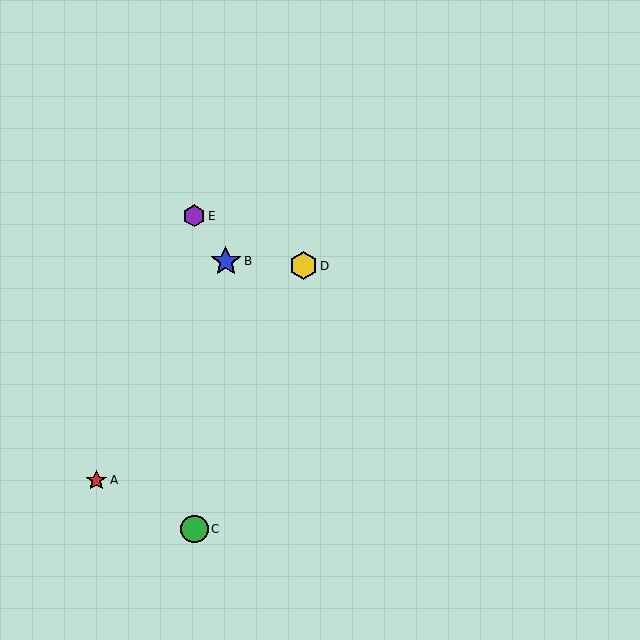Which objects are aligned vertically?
Objects C, E are aligned vertically.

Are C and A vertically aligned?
No, C is at x≈194 and A is at x≈96.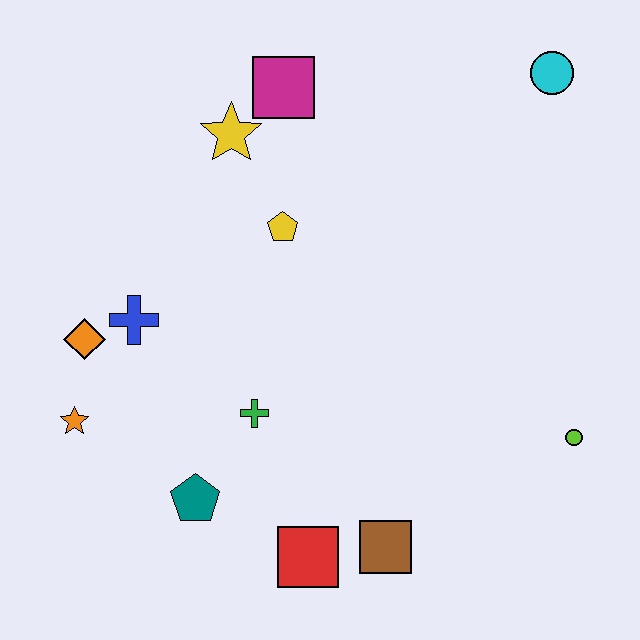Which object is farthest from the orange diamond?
The cyan circle is farthest from the orange diamond.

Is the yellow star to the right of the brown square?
No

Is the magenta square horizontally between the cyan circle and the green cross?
Yes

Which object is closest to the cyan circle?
The magenta square is closest to the cyan circle.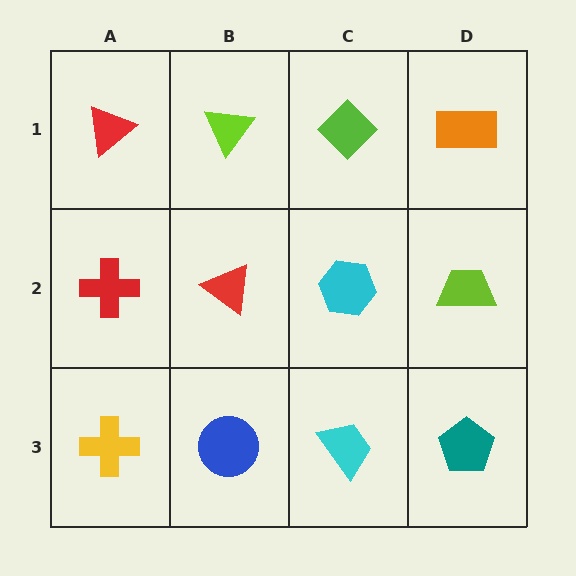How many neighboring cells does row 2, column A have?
3.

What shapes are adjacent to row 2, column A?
A red triangle (row 1, column A), a yellow cross (row 3, column A), a red triangle (row 2, column B).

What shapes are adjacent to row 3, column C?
A cyan hexagon (row 2, column C), a blue circle (row 3, column B), a teal pentagon (row 3, column D).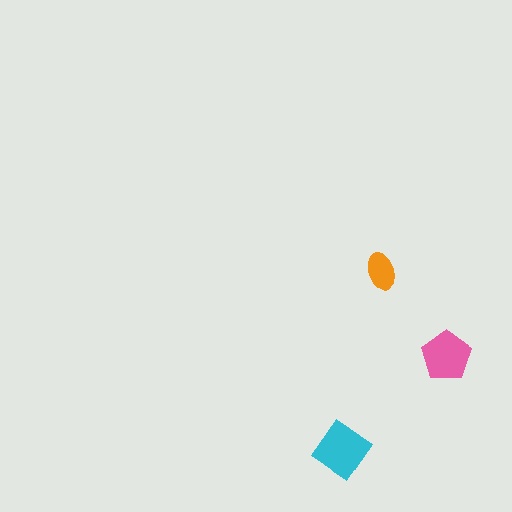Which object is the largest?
The cyan diamond.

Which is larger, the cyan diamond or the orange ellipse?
The cyan diamond.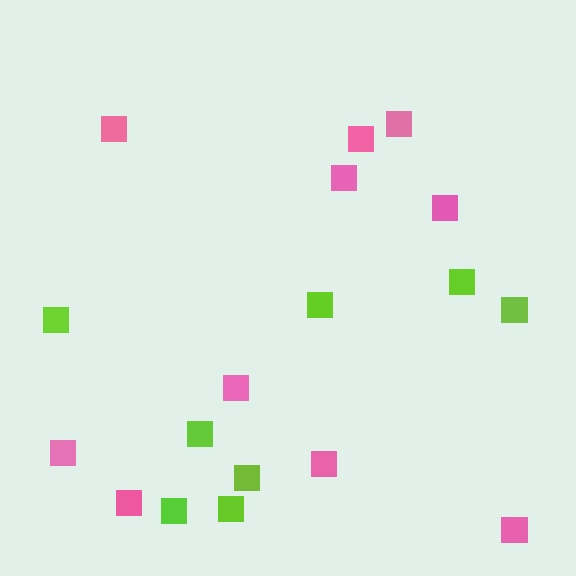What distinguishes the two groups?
There are 2 groups: one group of pink squares (10) and one group of lime squares (8).